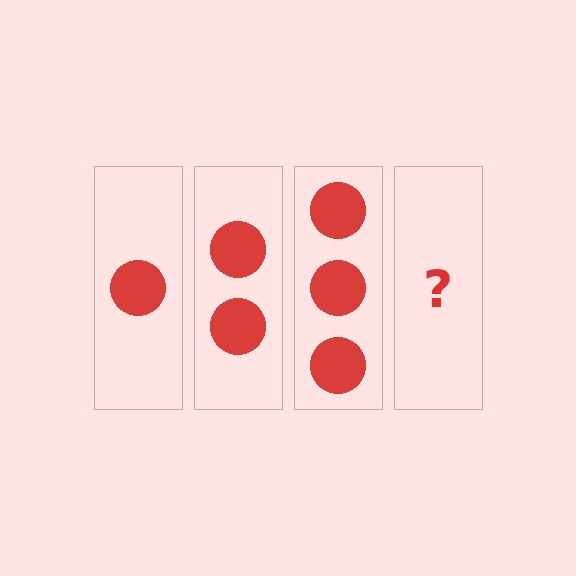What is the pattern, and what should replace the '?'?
The pattern is that each step adds one more circle. The '?' should be 4 circles.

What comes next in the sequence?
The next element should be 4 circles.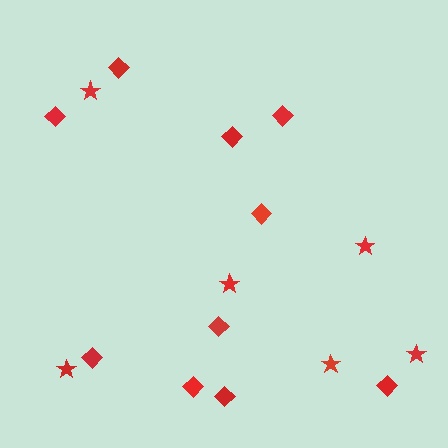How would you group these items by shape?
There are 2 groups: one group of stars (6) and one group of diamonds (10).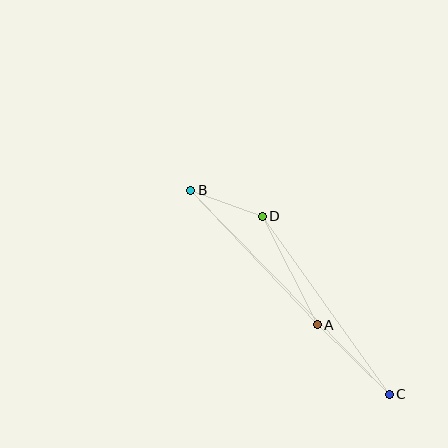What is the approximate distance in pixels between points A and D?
The distance between A and D is approximately 122 pixels.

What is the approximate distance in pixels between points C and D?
The distance between C and D is approximately 219 pixels.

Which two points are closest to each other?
Points B and D are closest to each other.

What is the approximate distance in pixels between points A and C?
The distance between A and C is approximately 100 pixels.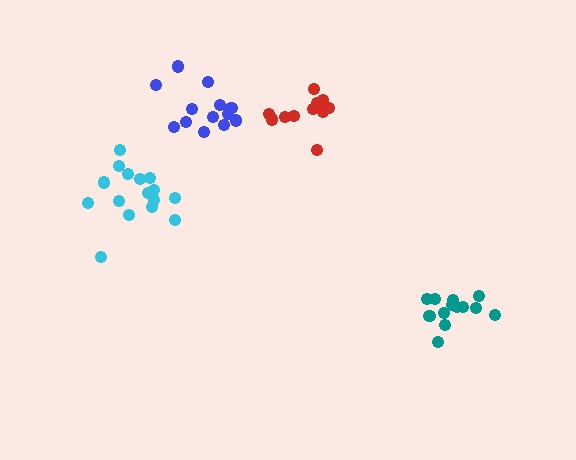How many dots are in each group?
Group 1: 13 dots, Group 2: 13 dots, Group 3: 16 dots, Group 4: 11 dots (53 total).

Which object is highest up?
The red cluster is topmost.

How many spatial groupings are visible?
There are 4 spatial groupings.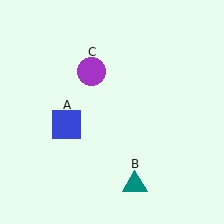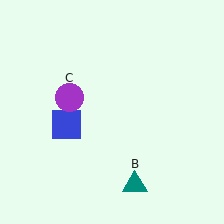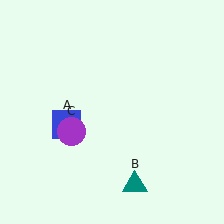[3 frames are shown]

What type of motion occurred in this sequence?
The purple circle (object C) rotated counterclockwise around the center of the scene.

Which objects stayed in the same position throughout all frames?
Blue square (object A) and teal triangle (object B) remained stationary.